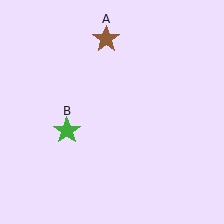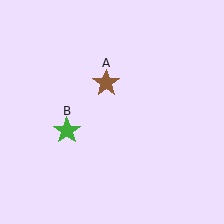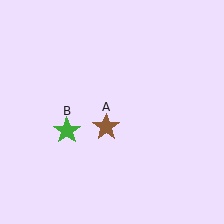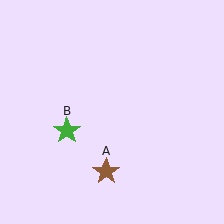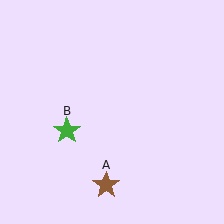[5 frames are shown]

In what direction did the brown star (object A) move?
The brown star (object A) moved down.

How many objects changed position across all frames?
1 object changed position: brown star (object A).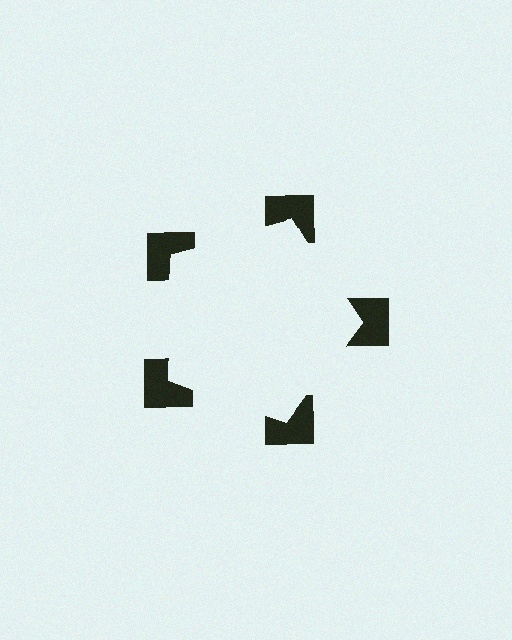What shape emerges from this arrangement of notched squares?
An illusory pentagon — its edges are inferred from the aligned wedge cuts in the notched squares, not physically drawn.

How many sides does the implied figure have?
5 sides.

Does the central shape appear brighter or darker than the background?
It typically appears slightly brighter than the background, even though no actual brightness change is drawn.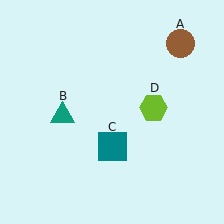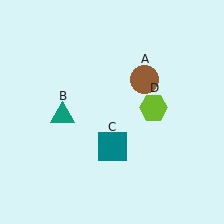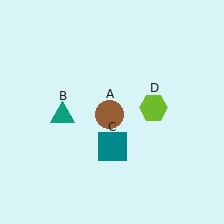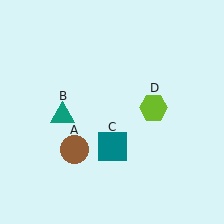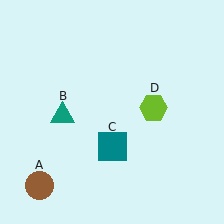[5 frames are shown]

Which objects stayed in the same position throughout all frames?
Teal triangle (object B) and teal square (object C) and lime hexagon (object D) remained stationary.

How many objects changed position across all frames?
1 object changed position: brown circle (object A).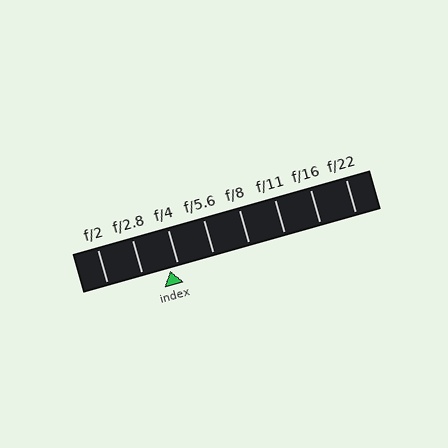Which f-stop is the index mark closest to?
The index mark is closest to f/4.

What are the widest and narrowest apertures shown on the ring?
The widest aperture shown is f/2 and the narrowest is f/22.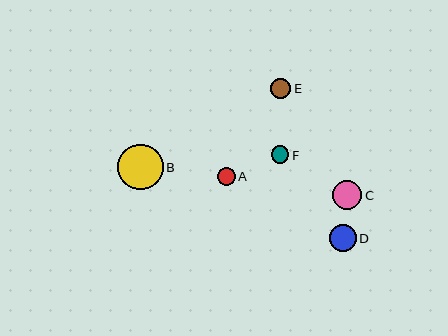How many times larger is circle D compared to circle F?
Circle D is approximately 1.5 times the size of circle F.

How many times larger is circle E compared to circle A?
Circle E is approximately 1.1 times the size of circle A.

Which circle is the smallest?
Circle F is the smallest with a size of approximately 18 pixels.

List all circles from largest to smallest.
From largest to smallest: B, C, D, E, A, F.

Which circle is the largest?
Circle B is the largest with a size of approximately 45 pixels.